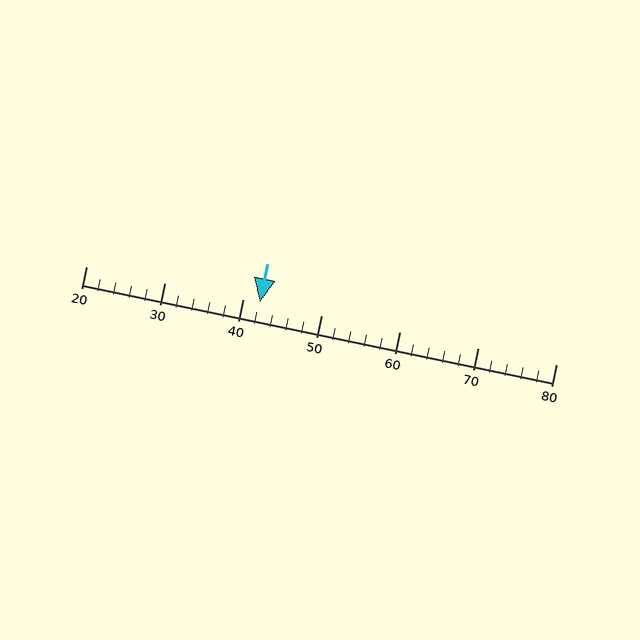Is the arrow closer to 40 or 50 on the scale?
The arrow is closer to 40.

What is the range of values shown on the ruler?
The ruler shows values from 20 to 80.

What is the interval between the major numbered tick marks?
The major tick marks are spaced 10 units apart.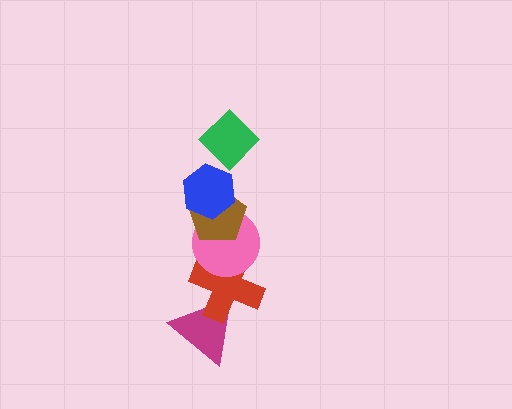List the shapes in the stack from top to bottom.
From top to bottom: the green diamond, the blue hexagon, the brown pentagon, the pink circle, the red cross, the magenta triangle.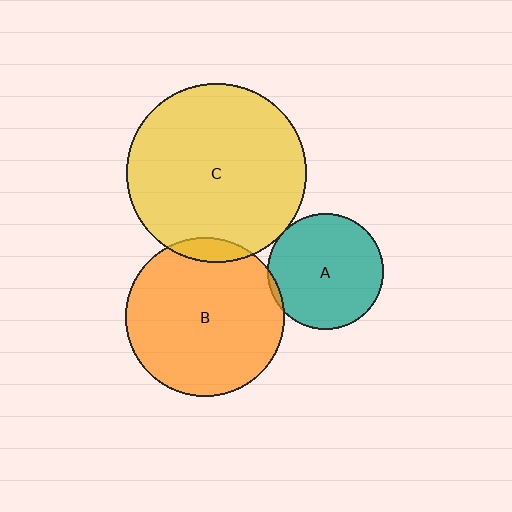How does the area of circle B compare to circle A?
Approximately 1.9 times.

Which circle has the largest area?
Circle C (yellow).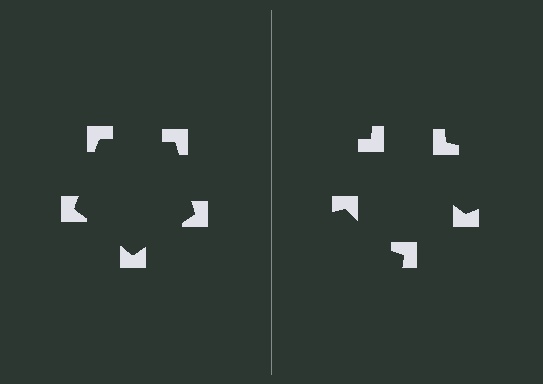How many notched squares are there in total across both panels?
10 — 5 on each side.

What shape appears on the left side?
An illusory pentagon.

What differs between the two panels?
The notched squares are positioned identically on both sides; only the wedge orientations differ. On the left they align to a pentagon; on the right they are misaligned.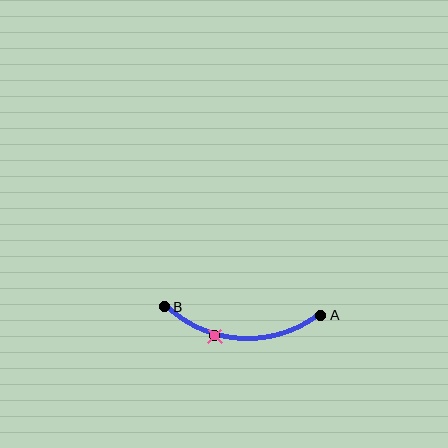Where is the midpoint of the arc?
The arc midpoint is the point on the curve farthest from the straight line joining A and B. It sits below that line.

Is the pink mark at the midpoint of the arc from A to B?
No. The pink mark lies on the arc but is closer to endpoint B. The arc midpoint would be at the point on the curve equidistant along the arc from both A and B.